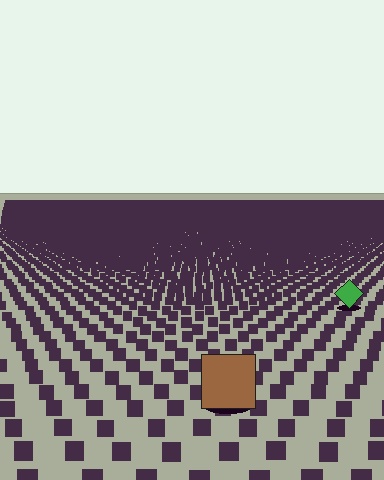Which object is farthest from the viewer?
The green diamond is farthest from the viewer. It appears smaller and the ground texture around it is denser.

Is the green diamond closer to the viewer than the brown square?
No. The brown square is closer — you can tell from the texture gradient: the ground texture is coarser near it.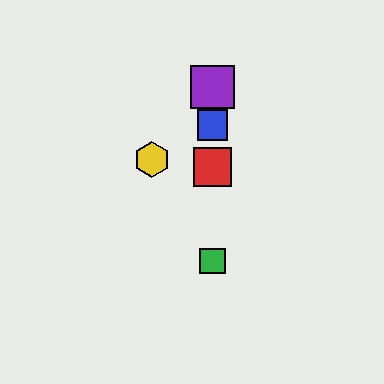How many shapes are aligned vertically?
4 shapes (the red square, the blue square, the green square, the purple square) are aligned vertically.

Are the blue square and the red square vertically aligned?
Yes, both are at x≈213.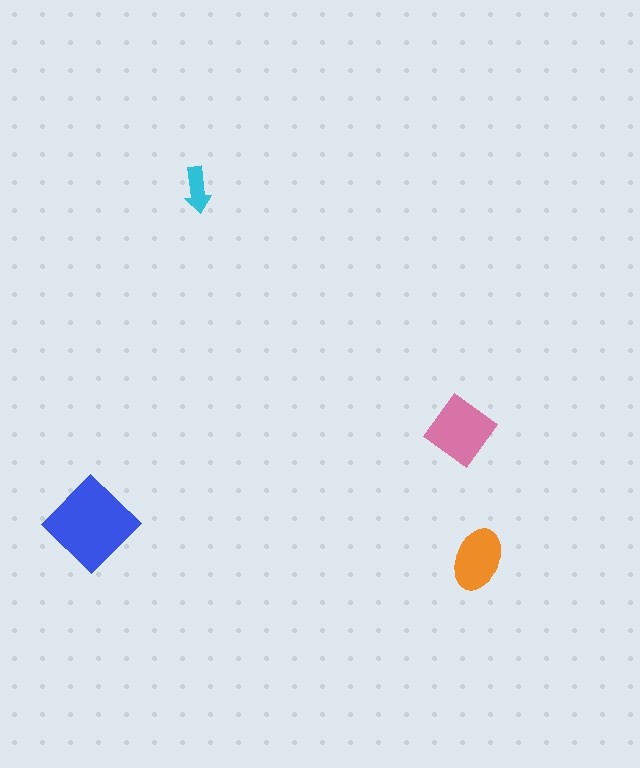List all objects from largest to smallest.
The blue diamond, the pink diamond, the orange ellipse, the cyan arrow.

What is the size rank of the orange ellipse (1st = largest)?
3rd.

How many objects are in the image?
There are 4 objects in the image.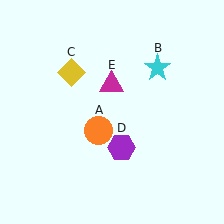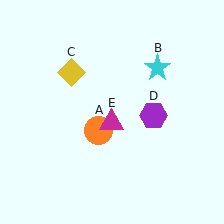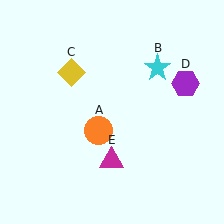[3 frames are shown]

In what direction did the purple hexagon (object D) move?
The purple hexagon (object D) moved up and to the right.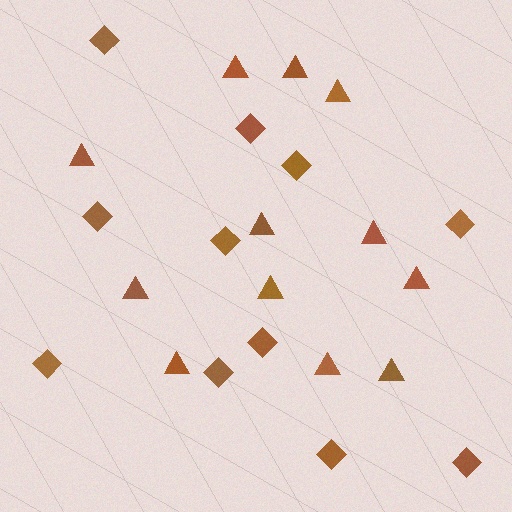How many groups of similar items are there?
There are 2 groups: one group of diamonds (11) and one group of triangles (12).